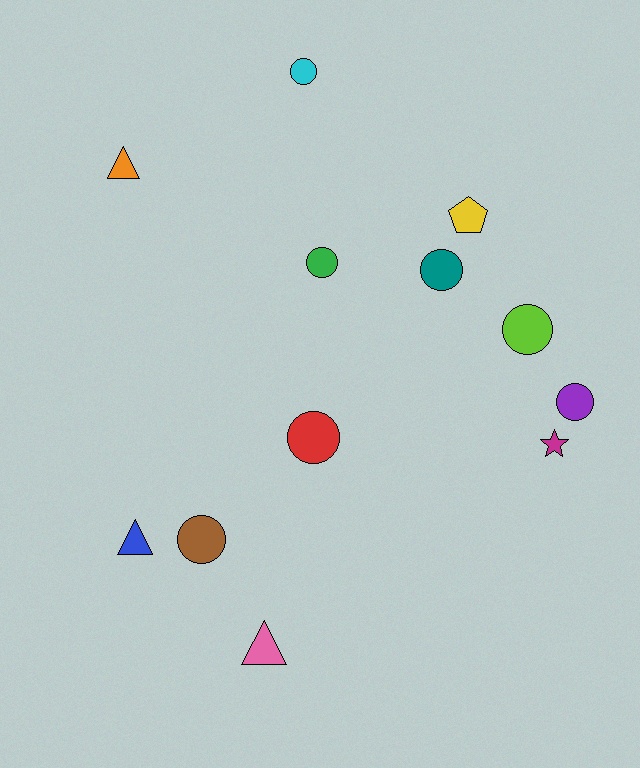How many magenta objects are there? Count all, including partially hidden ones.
There is 1 magenta object.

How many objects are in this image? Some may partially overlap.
There are 12 objects.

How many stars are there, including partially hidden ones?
There is 1 star.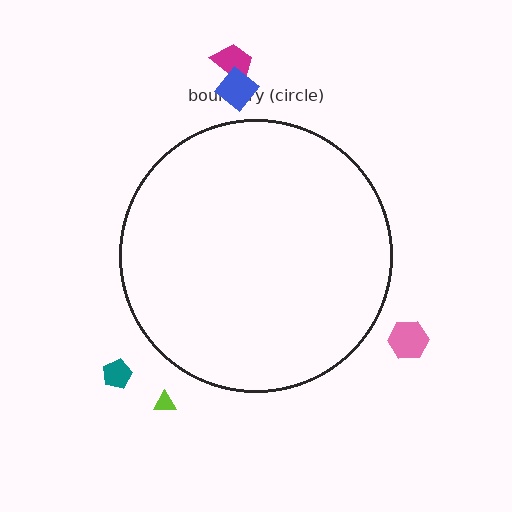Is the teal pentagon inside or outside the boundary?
Outside.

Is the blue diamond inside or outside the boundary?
Outside.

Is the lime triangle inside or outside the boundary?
Outside.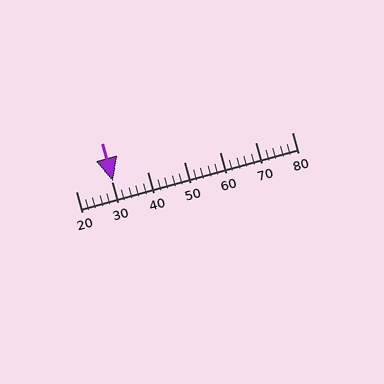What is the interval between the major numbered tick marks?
The major tick marks are spaced 10 units apart.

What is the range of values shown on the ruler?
The ruler shows values from 20 to 80.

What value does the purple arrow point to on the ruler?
The purple arrow points to approximately 30.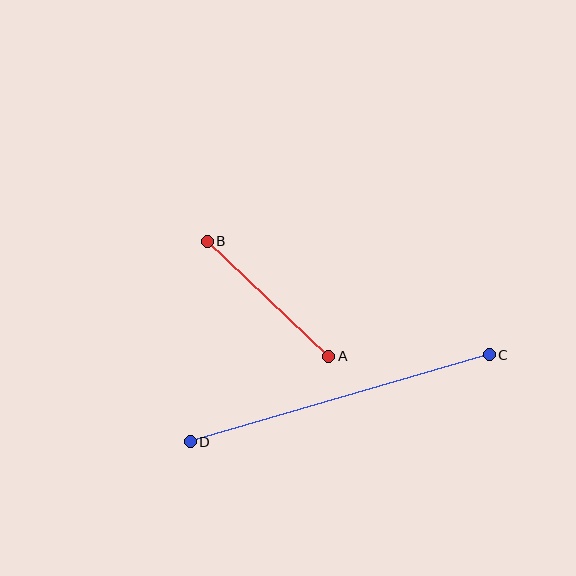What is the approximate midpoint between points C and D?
The midpoint is at approximately (340, 398) pixels.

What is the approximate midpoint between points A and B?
The midpoint is at approximately (268, 299) pixels.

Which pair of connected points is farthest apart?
Points C and D are farthest apart.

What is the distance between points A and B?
The distance is approximately 167 pixels.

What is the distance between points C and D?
The distance is approximately 312 pixels.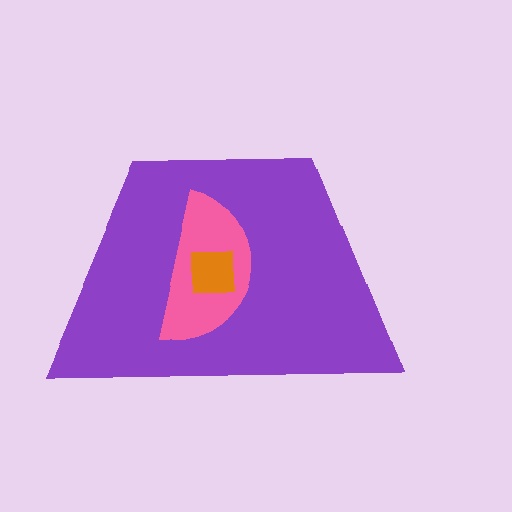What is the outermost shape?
The purple trapezoid.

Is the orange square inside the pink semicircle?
Yes.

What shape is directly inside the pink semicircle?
The orange square.